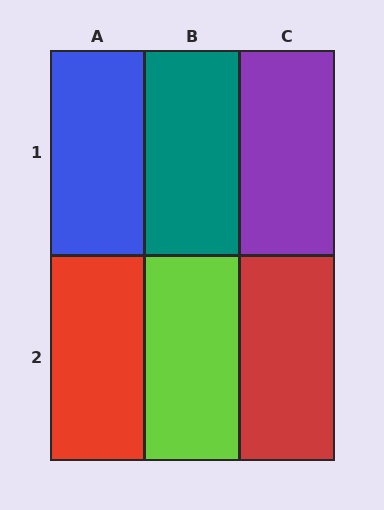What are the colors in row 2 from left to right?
Red, lime, red.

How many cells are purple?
1 cell is purple.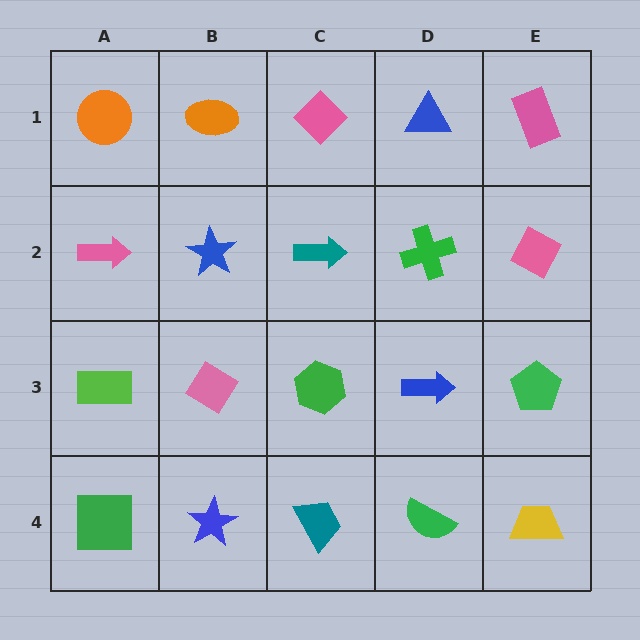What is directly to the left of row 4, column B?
A green square.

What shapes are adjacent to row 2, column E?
A pink rectangle (row 1, column E), a green pentagon (row 3, column E), a green cross (row 2, column D).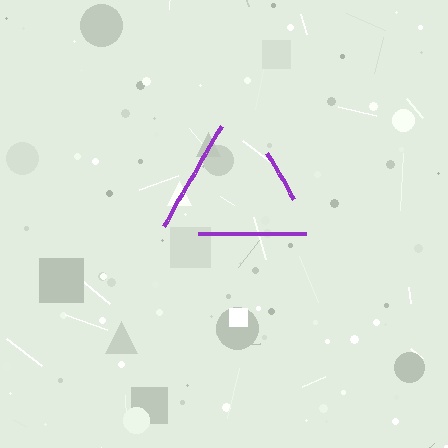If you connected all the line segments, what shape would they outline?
They would outline a triangle.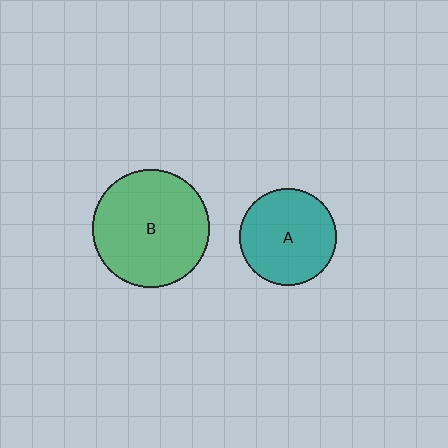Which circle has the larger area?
Circle B (green).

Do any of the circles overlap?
No, none of the circles overlap.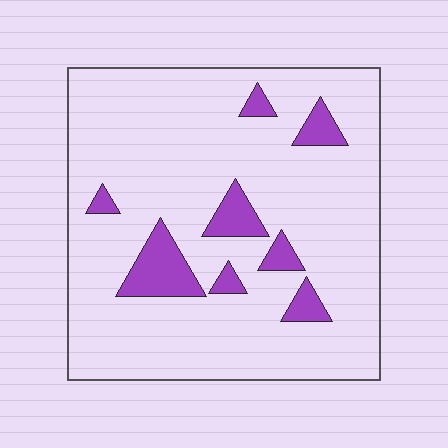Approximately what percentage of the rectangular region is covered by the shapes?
Approximately 10%.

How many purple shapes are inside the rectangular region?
8.